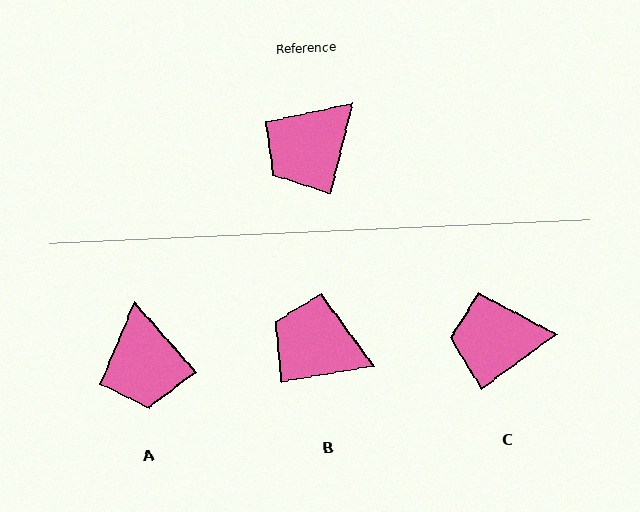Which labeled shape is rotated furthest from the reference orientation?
B, about 67 degrees away.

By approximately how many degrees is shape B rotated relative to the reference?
Approximately 67 degrees clockwise.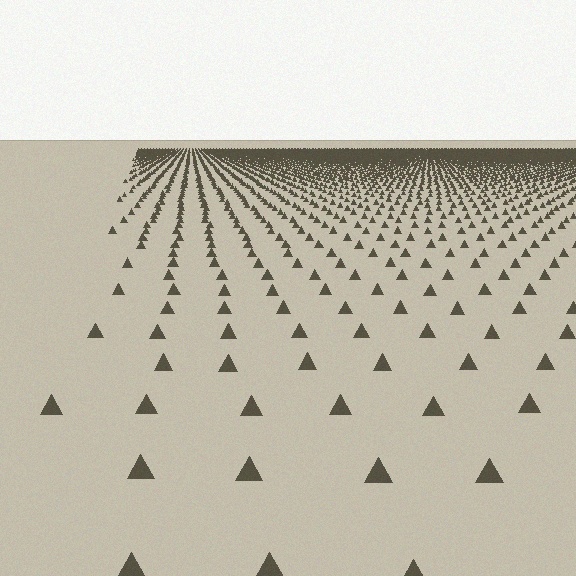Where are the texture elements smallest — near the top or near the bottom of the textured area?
Near the top.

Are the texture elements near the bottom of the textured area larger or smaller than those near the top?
Larger. Near the bottom, elements are closer to the viewer and appear at a bigger on-screen size.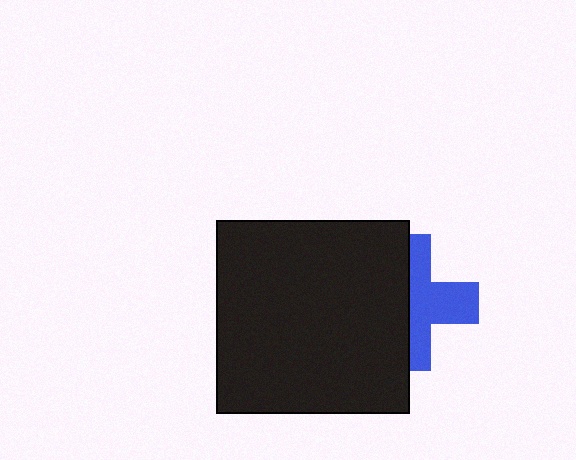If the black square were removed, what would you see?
You would see the complete blue cross.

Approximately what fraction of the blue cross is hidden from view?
Roughly 49% of the blue cross is hidden behind the black square.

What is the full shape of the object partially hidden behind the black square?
The partially hidden object is a blue cross.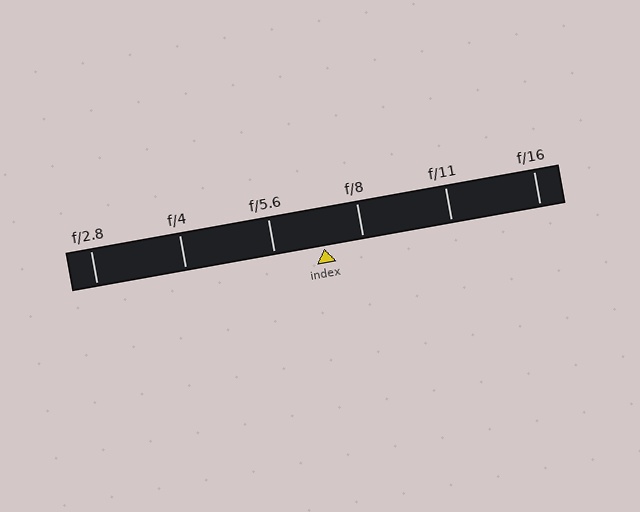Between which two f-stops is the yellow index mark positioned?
The index mark is between f/5.6 and f/8.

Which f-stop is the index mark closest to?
The index mark is closest to f/8.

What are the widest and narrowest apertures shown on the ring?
The widest aperture shown is f/2.8 and the narrowest is f/16.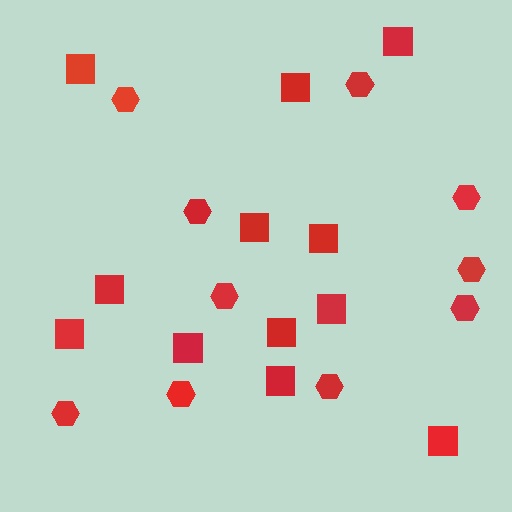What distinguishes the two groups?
There are 2 groups: one group of hexagons (10) and one group of squares (12).